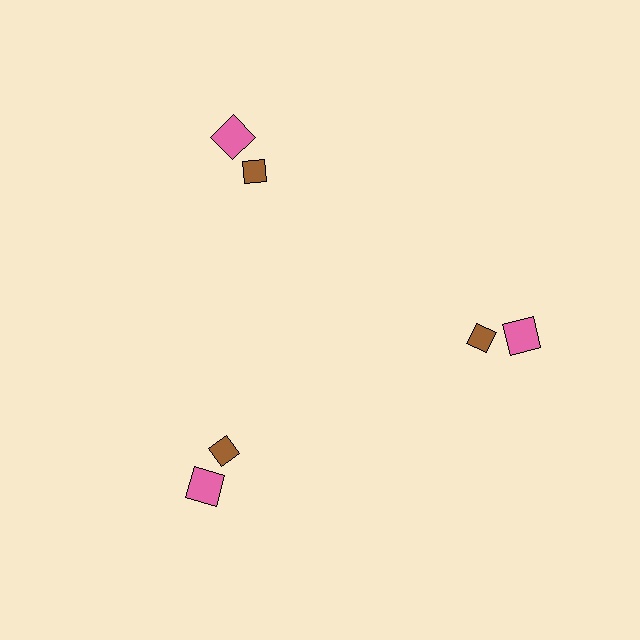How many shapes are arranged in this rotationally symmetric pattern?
There are 6 shapes, arranged in 3 groups of 2.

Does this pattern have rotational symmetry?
Yes, this pattern has 3-fold rotational symmetry. It looks the same after rotating 120 degrees around the center.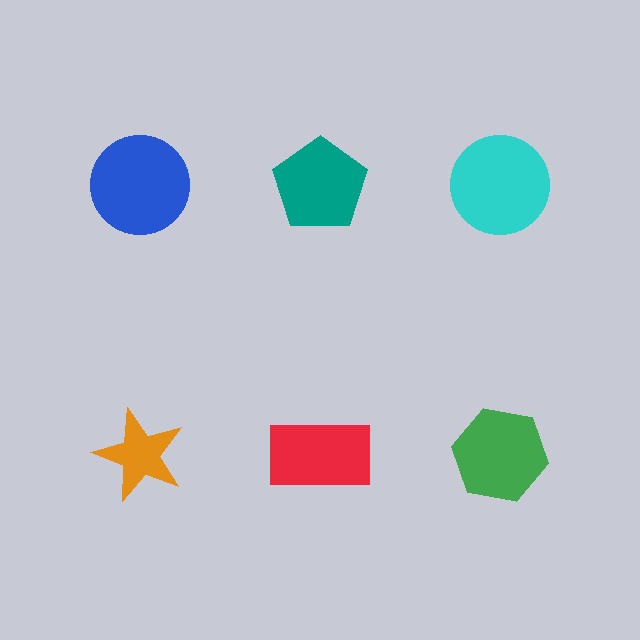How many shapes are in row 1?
3 shapes.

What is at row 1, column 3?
A cyan circle.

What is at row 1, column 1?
A blue circle.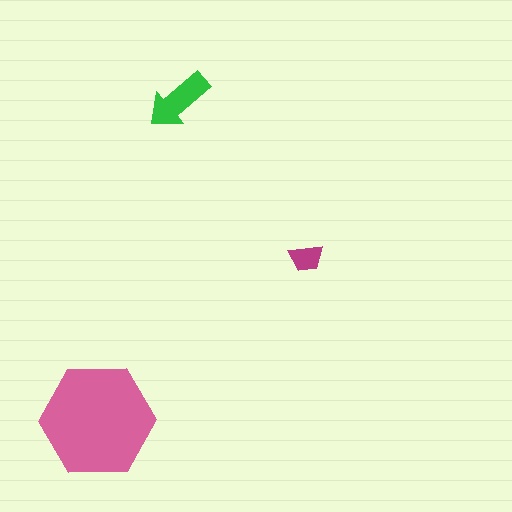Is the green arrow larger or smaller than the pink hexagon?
Smaller.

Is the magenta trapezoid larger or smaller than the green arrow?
Smaller.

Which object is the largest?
The pink hexagon.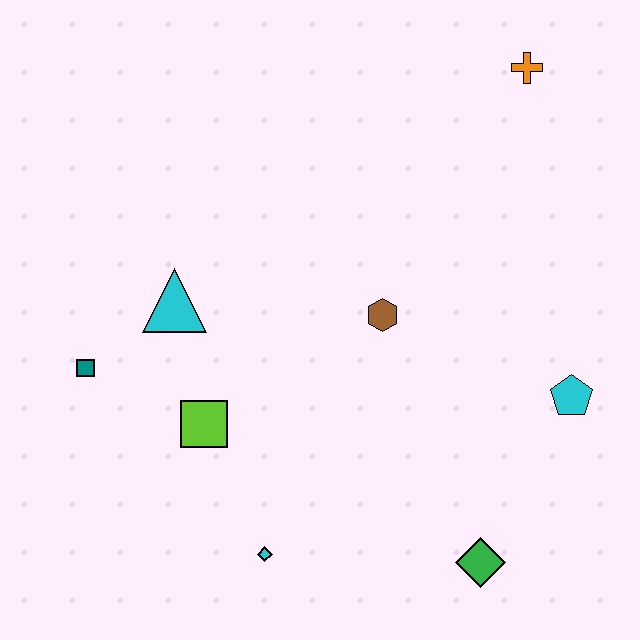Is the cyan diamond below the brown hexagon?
Yes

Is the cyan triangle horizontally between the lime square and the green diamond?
No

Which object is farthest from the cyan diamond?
The orange cross is farthest from the cyan diamond.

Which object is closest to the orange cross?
The brown hexagon is closest to the orange cross.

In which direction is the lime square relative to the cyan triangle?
The lime square is below the cyan triangle.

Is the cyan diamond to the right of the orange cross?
No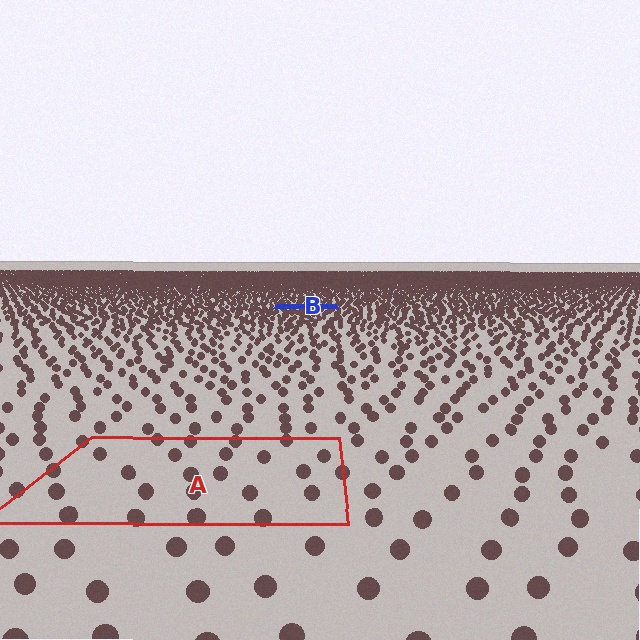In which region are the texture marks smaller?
The texture marks are smaller in region B, because it is farther away.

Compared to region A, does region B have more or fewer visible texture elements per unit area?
Region B has more texture elements per unit area — they are packed more densely because it is farther away.